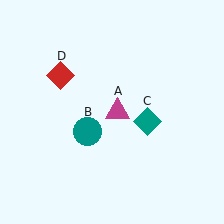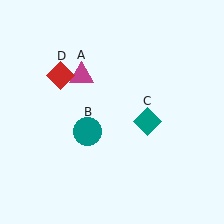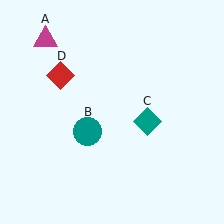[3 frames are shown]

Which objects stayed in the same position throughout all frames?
Teal circle (object B) and teal diamond (object C) and red diamond (object D) remained stationary.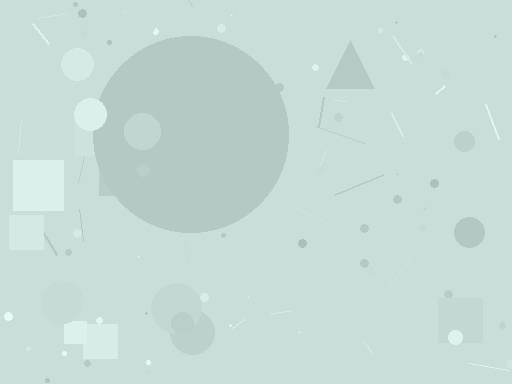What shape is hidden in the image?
A circle is hidden in the image.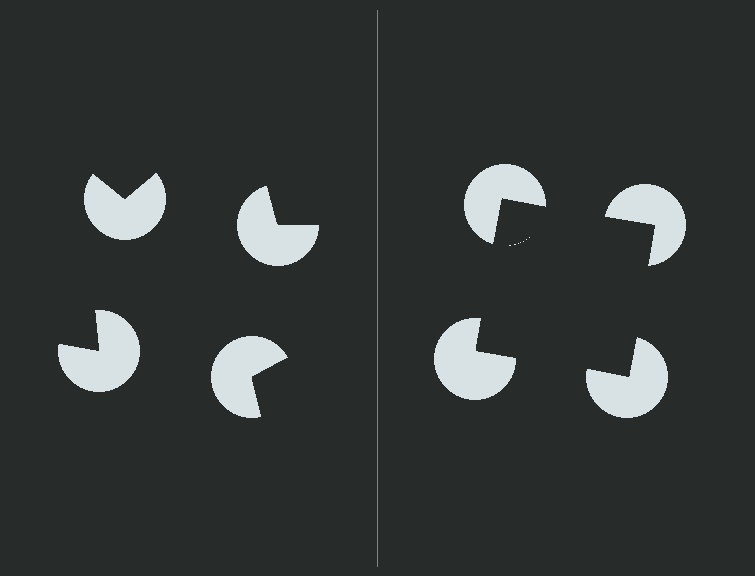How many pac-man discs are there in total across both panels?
8 — 4 on each side.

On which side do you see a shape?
An illusory square appears on the right side. On the left side the wedge cuts are rotated, so no coherent shape forms.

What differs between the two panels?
The pac-man discs are positioned identically on both sides; only the wedge orientations differ. On the right they align to a square; on the left they are misaligned.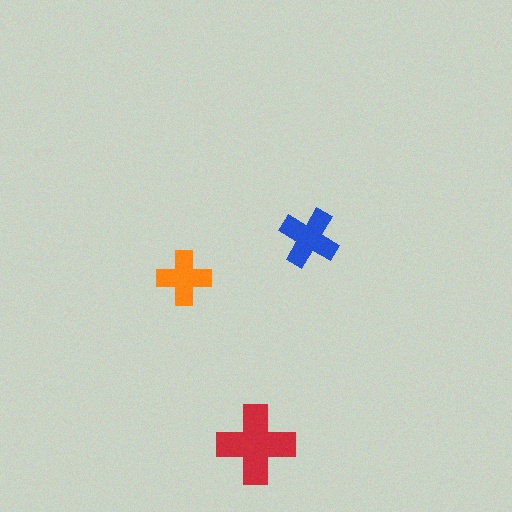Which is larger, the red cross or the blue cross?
The red one.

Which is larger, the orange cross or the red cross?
The red one.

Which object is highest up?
The blue cross is topmost.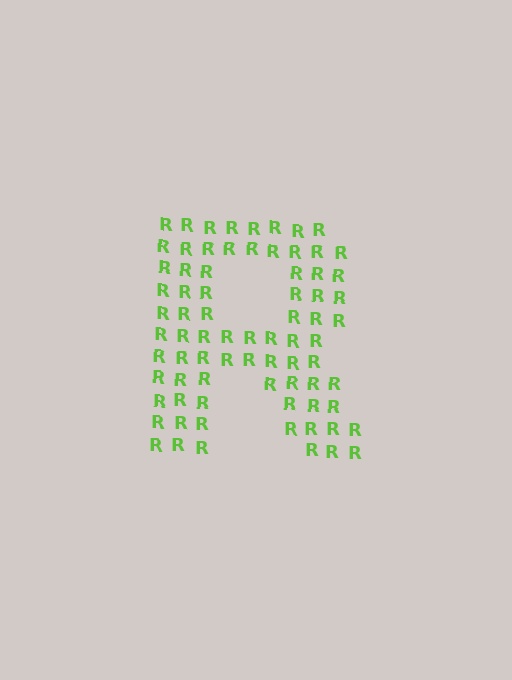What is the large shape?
The large shape is the letter R.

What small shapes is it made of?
It is made of small letter R's.